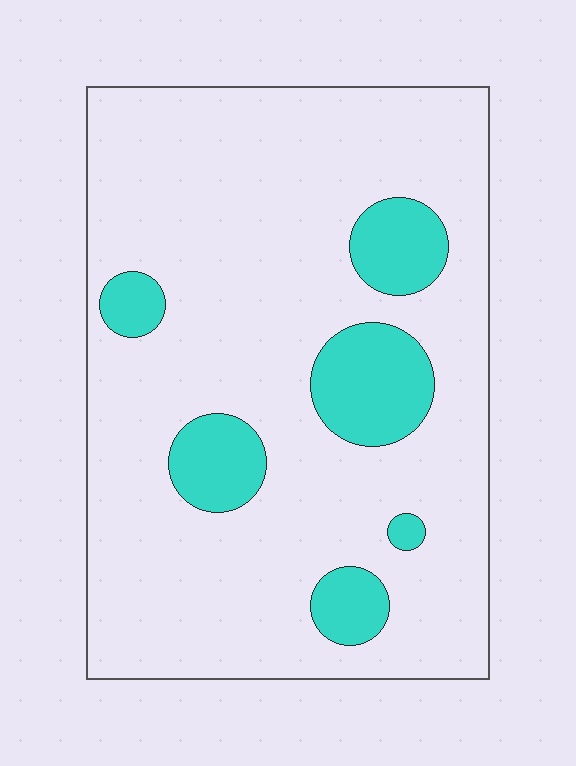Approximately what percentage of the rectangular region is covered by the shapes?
Approximately 15%.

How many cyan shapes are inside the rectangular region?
6.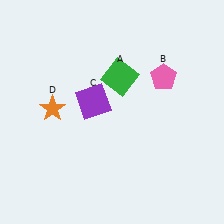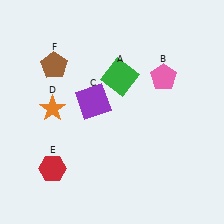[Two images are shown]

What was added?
A red hexagon (E), a brown pentagon (F) were added in Image 2.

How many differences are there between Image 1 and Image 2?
There are 2 differences between the two images.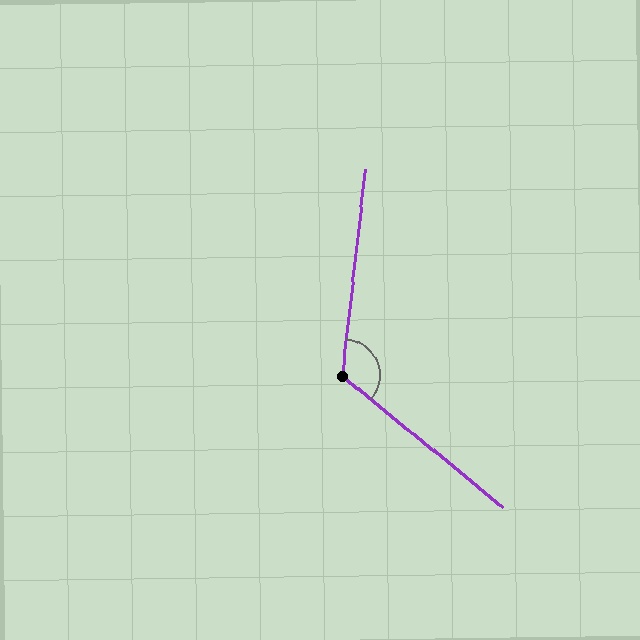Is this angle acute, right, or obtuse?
It is obtuse.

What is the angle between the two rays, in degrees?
Approximately 123 degrees.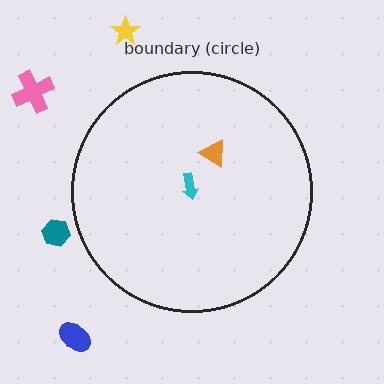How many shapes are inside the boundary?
2 inside, 4 outside.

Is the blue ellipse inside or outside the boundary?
Outside.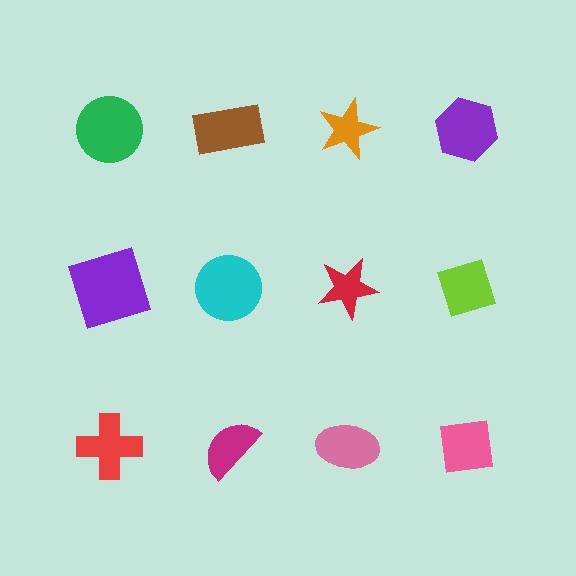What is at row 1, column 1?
A green circle.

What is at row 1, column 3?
An orange star.